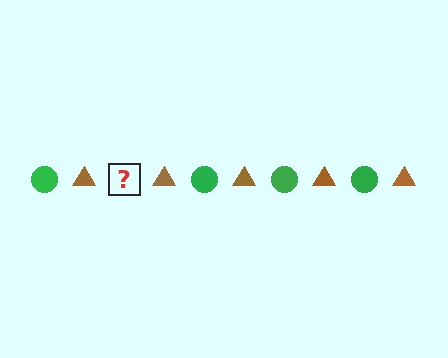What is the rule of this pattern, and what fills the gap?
The rule is that the pattern alternates between green circle and brown triangle. The gap should be filled with a green circle.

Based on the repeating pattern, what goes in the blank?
The blank should be a green circle.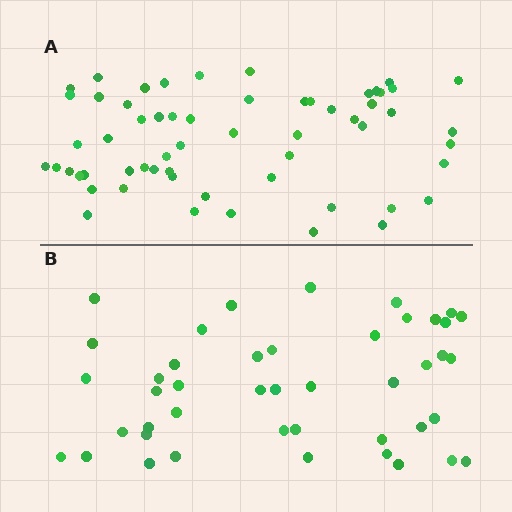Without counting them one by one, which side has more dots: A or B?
Region A (the top region) has more dots.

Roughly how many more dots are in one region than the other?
Region A has approximately 15 more dots than region B.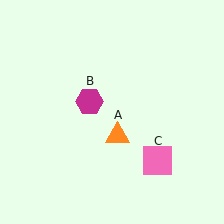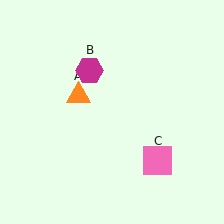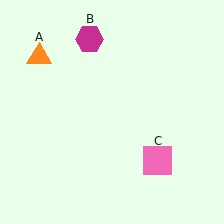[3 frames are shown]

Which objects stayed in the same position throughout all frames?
Pink square (object C) remained stationary.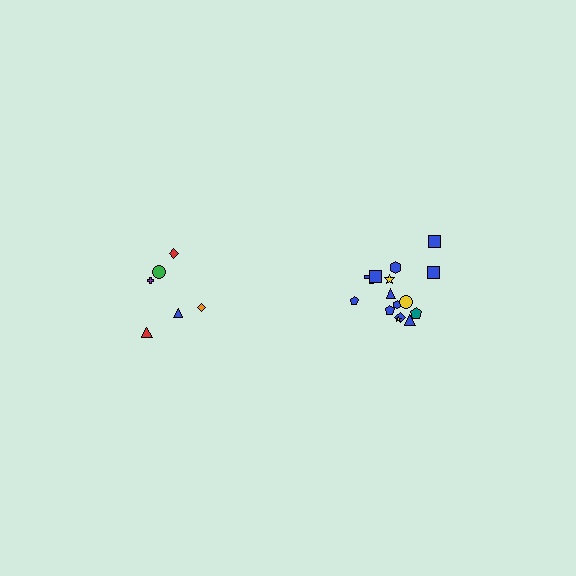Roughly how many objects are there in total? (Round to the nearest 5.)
Roughly 20 objects in total.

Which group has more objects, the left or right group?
The right group.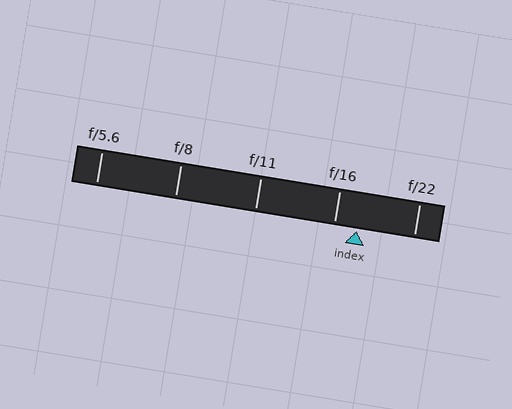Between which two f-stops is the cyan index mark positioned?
The index mark is between f/16 and f/22.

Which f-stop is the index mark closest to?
The index mark is closest to f/16.